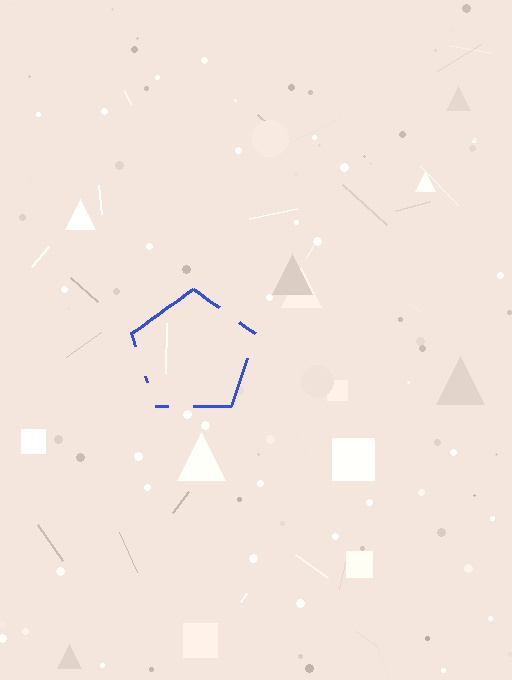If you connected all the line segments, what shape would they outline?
They would outline a pentagon.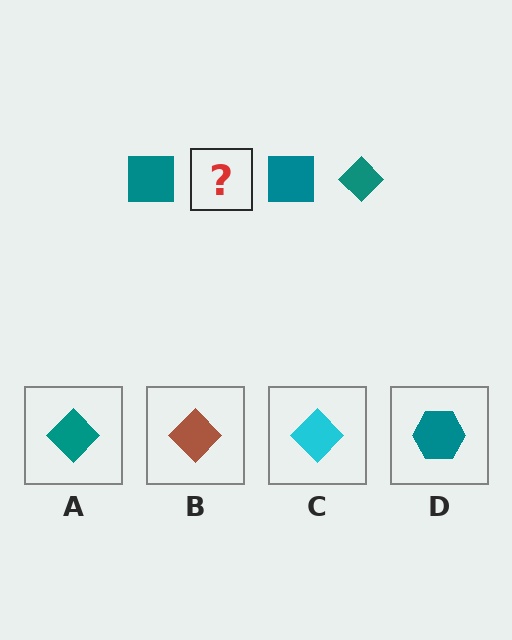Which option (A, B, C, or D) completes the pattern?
A.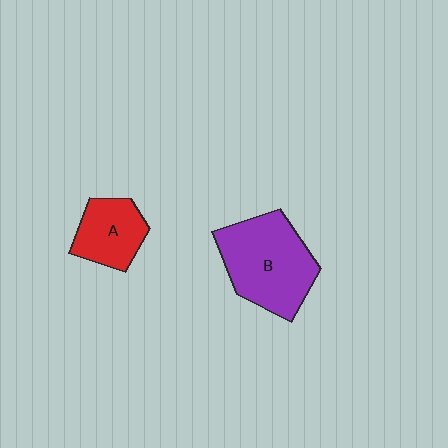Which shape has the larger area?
Shape B (purple).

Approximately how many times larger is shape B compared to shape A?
Approximately 1.8 times.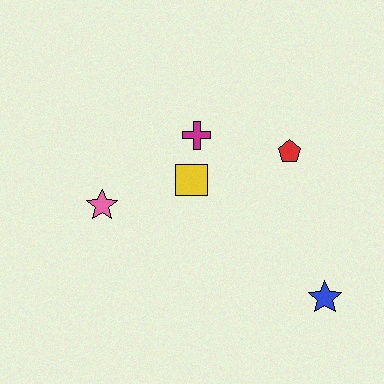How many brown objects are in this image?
There are no brown objects.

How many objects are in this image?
There are 5 objects.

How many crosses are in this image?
There is 1 cross.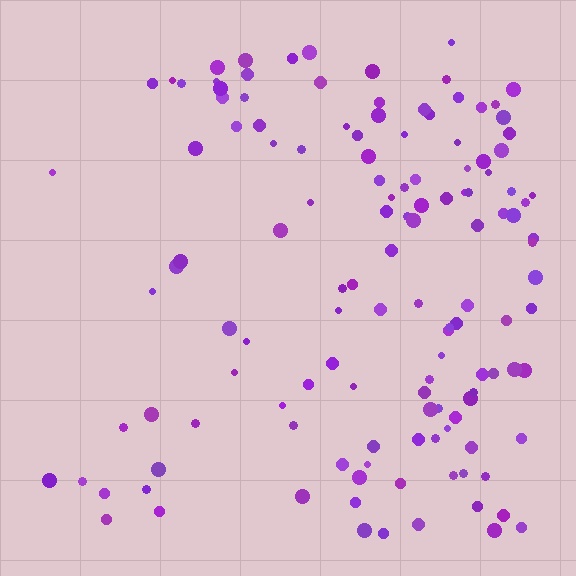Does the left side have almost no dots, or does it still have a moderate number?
Still a moderate number, just noticeably fewer than the right.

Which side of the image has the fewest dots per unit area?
The left.